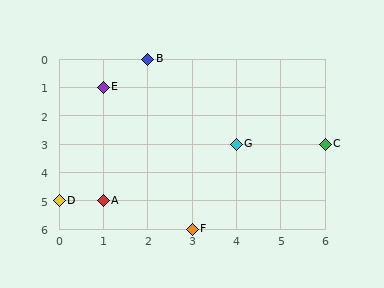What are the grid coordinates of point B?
Point B is at grid coordinates (2, 0).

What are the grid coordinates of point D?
Point D is at grid coordinates (0, 5).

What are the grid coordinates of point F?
Point F is at grid coordinates (3, 6).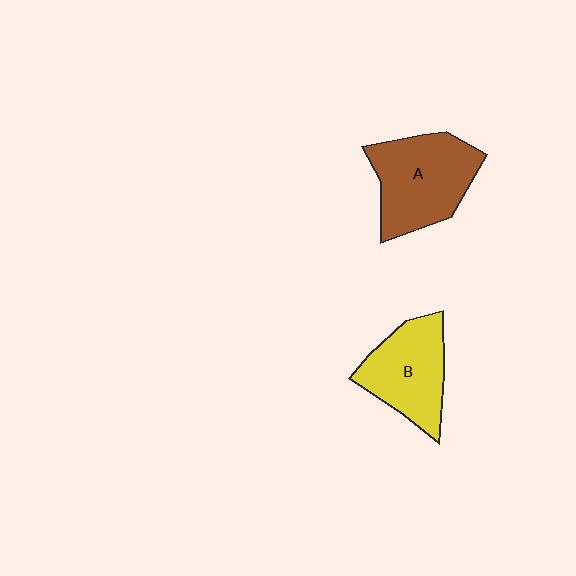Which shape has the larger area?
Shape A (brown).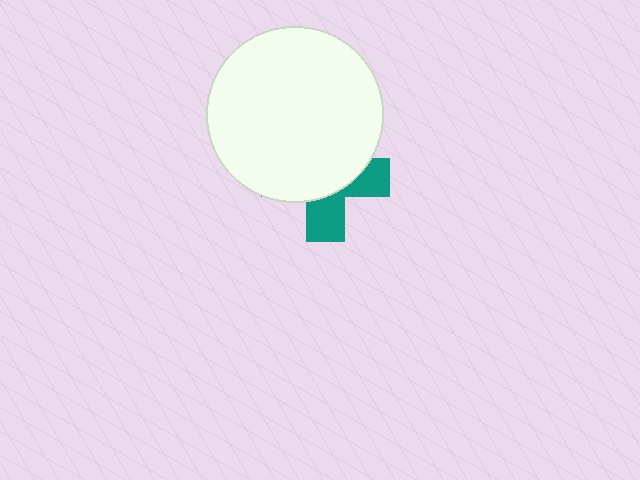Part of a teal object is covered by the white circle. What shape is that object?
It is a cross.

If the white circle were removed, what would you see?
You would see the complete teal cross.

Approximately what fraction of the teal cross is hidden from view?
Roughly 64% of the teal cross is hidden behind the white circle.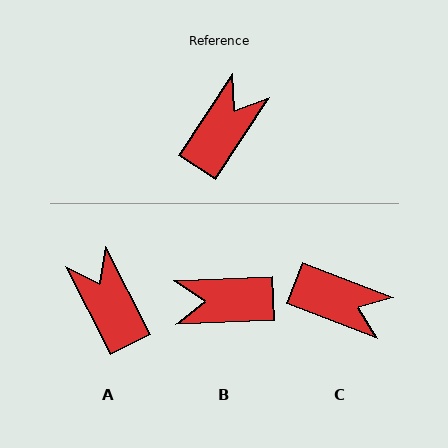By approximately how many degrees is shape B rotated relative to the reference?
Approximately 126 degrees counter-clockwise.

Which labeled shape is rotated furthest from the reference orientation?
B, about 126 degrees away.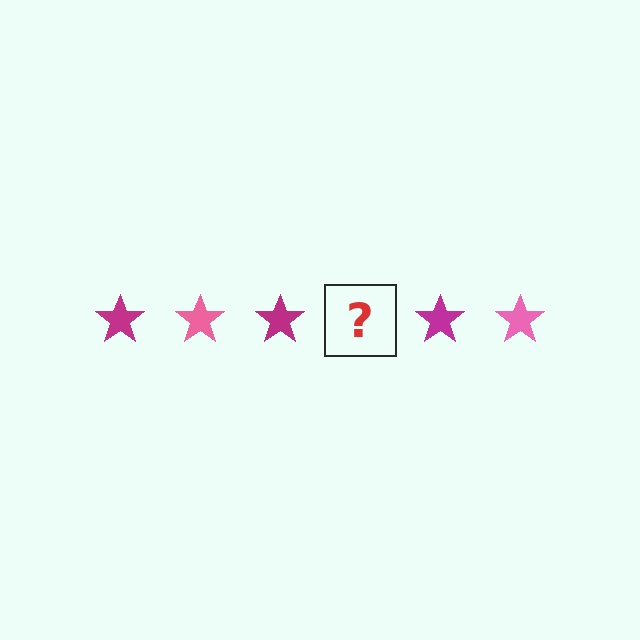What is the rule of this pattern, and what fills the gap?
The rule is that the pattern cycles through magenta, pink stars. The gap should be filled with a pink star.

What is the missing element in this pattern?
The missing element is a pink star.